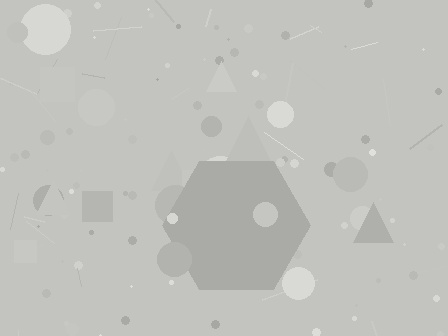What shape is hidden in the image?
A hexagon is hidden in the image.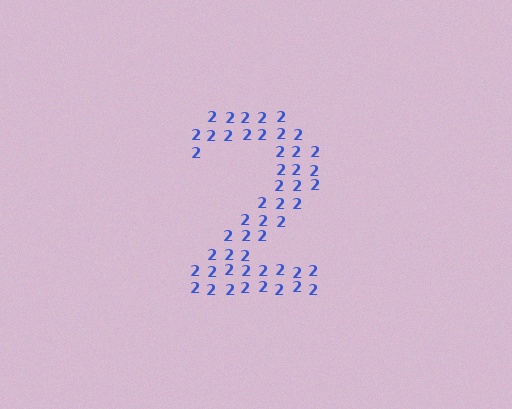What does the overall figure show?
The overall figure shows the digit 2.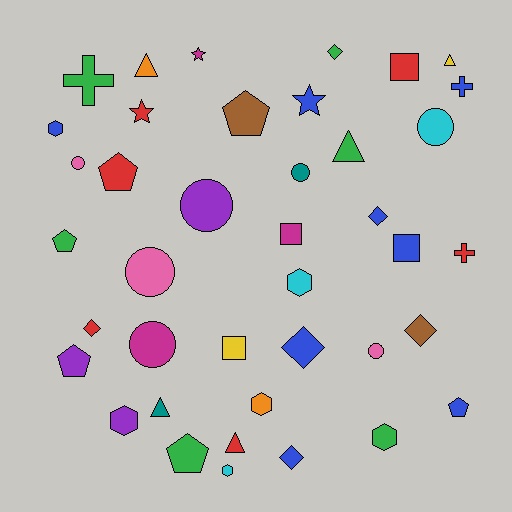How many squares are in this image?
There are 4 squares.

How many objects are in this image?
There are 40 objects.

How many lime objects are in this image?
There are no lime objects.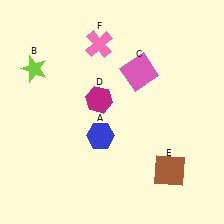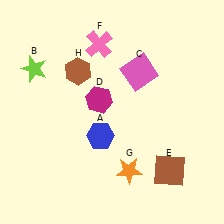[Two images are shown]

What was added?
An orange star (G), a brown hexagon (H) were added in Image 2.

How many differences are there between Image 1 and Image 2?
There are 2 differences between the two images.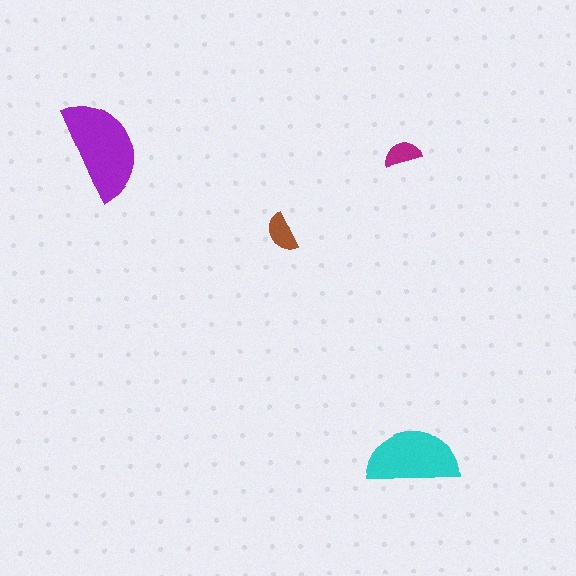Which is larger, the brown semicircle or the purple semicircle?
The purple one.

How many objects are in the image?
There are 4 objects in the image.